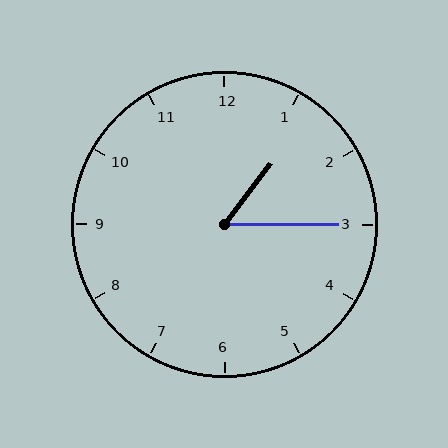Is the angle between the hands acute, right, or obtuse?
It is acute.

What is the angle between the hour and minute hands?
Approximately 52 degrees.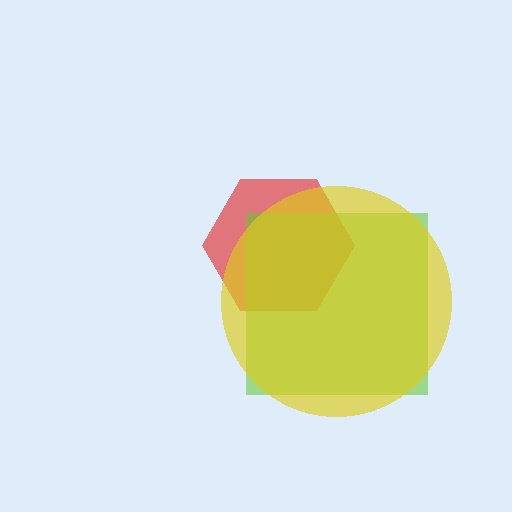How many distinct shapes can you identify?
There are 3 distinct shapes: a red hexagon, a lime square, a yellow circle.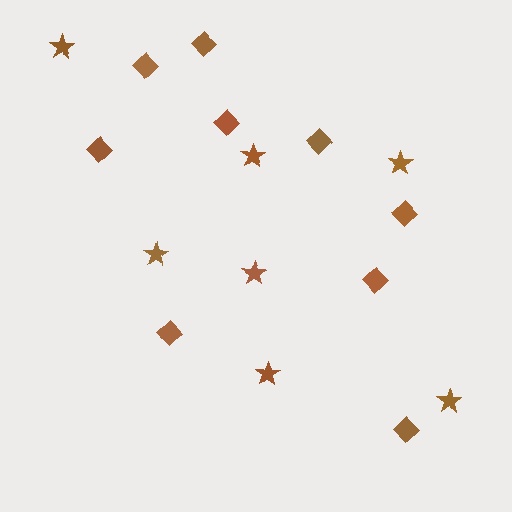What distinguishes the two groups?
There are 2 groups: one group of stars (7) and one group of diamonds (9).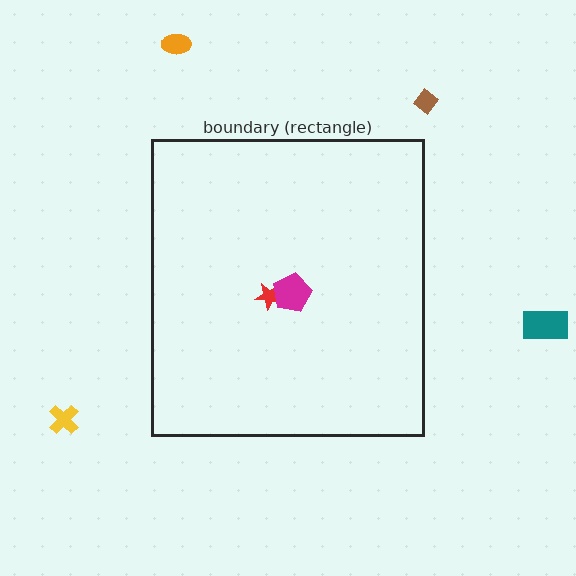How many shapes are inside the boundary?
2 inside, 4 outside.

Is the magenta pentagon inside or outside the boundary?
Inside.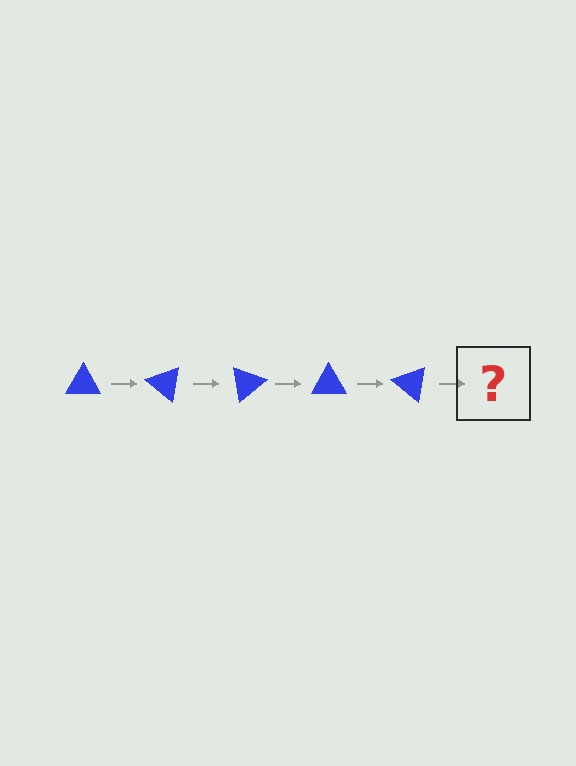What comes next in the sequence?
The next element should be a blue triangle rotated 200 degrees.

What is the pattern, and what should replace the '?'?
The pattern is that the triangle rotates 40 degrees each step. The '?' should be a blue triangle rotated 200 degrees.